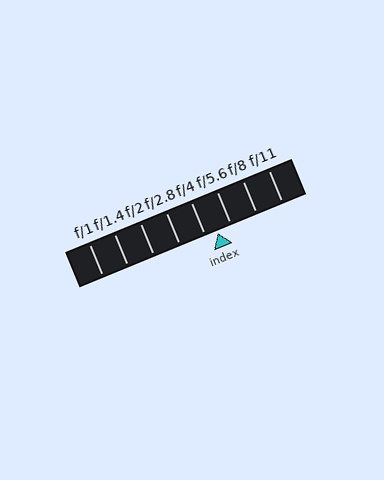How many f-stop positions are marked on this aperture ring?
There are 8 f-stop positions marked.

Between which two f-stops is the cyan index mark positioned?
The index mark is between f/4 and f/5.6.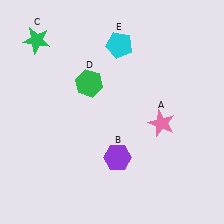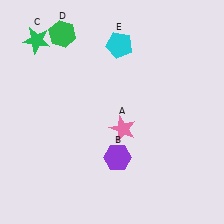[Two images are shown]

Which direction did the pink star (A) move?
The pink star (A) moved left.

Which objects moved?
The objects that moved are: the pink star (A), the green hexagon (D).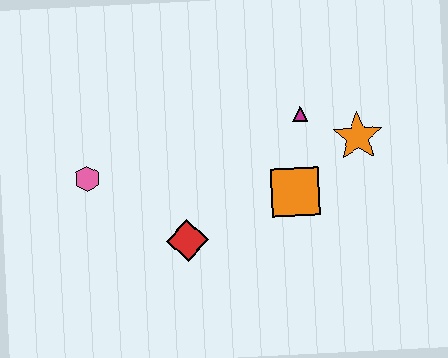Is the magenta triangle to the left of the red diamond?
No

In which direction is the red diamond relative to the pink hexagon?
The red diamond is to the right of the pink hexagon.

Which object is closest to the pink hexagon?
The red diamond is closest to the pink hexagon.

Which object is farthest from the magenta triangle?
The pink hexagon is farthest from the magenta triangle.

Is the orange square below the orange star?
Yes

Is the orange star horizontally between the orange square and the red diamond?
No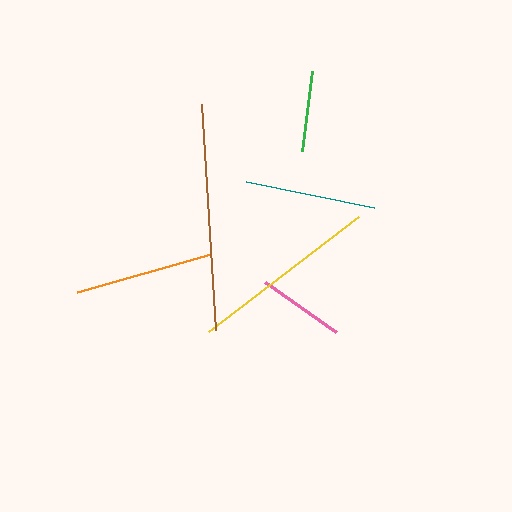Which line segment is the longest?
The brown line is the longest at approximately 226 pixels.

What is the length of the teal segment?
The teal segment is approximately 132 pixels long.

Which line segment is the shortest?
The green line is the shortest at approximately 81 pixels.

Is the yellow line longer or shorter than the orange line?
The yellow line is longer than the orange line.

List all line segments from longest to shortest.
From longest to shortest: brown, yellow, orange, teal, pink, green.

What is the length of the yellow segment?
The yellow segment is approximately 190 pixels long.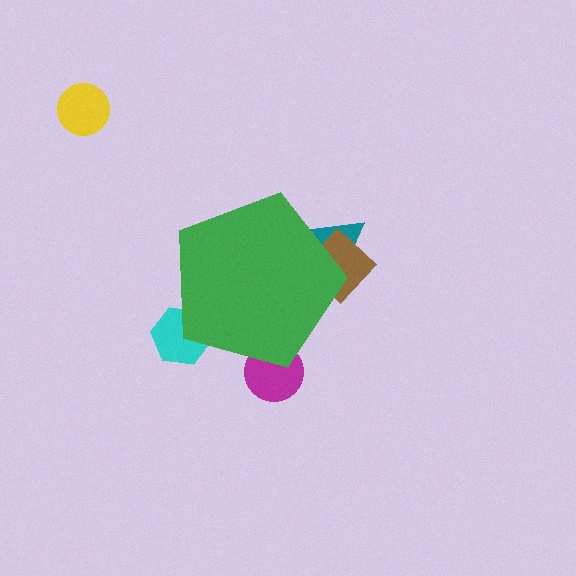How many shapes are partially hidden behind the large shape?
4 shapes are partially hidden.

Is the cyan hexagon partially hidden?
Yes, the cyan hexagon is partially hidden behind the green pentagon.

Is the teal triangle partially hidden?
Yes, the teal triangle is partially hidden behind the green pentagon.